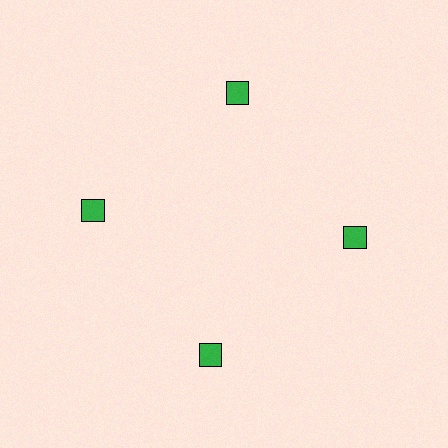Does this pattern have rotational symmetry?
Yes, this pattern has 4-fold rotational symmetry. It looks the same after rotating 90 degrees around the center.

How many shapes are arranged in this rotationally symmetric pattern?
There are 4 shapes, arranged in 4 groups of 1.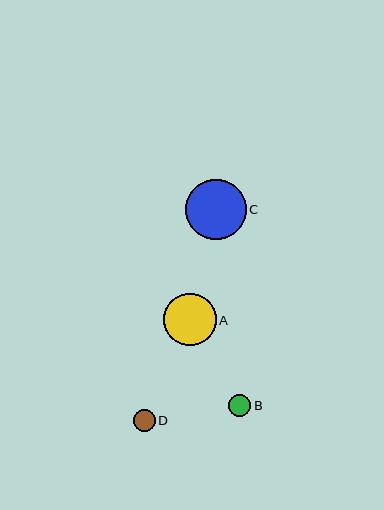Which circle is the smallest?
Circle D is the smallest with a size of approximately 22 pixels.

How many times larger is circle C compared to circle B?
Circle C is approximately 2.7 times the size of circle B.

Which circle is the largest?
Circle C is the largest with a size of approximately 60 pixels.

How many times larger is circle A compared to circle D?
Circle A is approximately 2.4 times the size of circle D.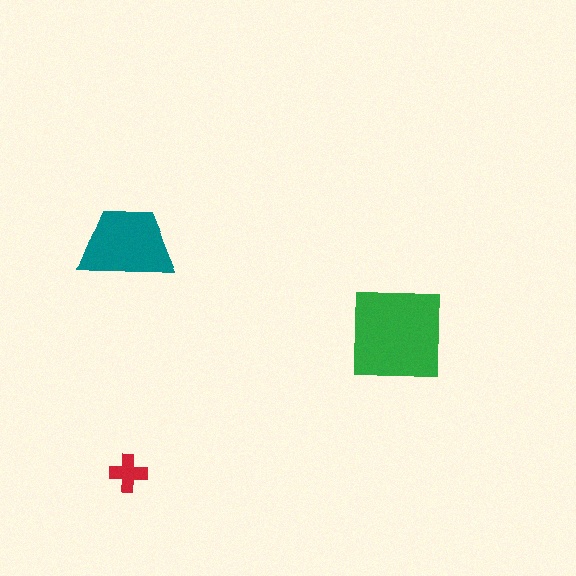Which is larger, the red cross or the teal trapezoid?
The teal trapezoid.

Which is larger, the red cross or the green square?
The green square.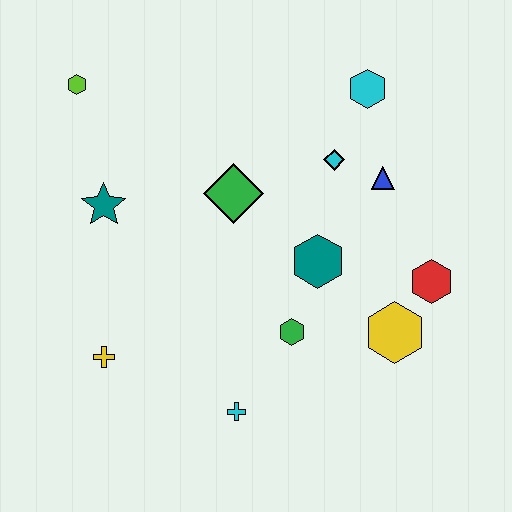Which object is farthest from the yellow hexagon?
The lime hexagon is farthest from the yellow hexagon.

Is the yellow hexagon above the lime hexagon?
No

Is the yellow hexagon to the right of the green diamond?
Yes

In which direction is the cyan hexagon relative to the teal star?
The cyan hexagon is to the right of the teal star.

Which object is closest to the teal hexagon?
The green hexagon is closest to the teal hexagon.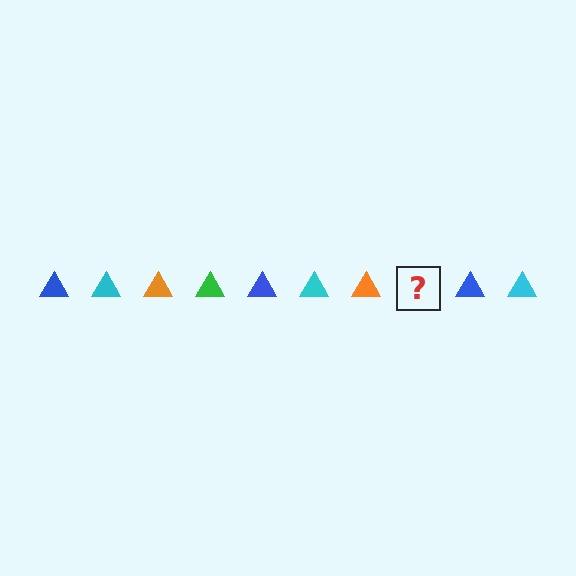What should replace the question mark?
The question mark should be replaced with a green triangle.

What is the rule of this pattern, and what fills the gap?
The rule is that the pattern cycles through blue, cyan, orange, green triangles. The gap should be filled with a green triangle.